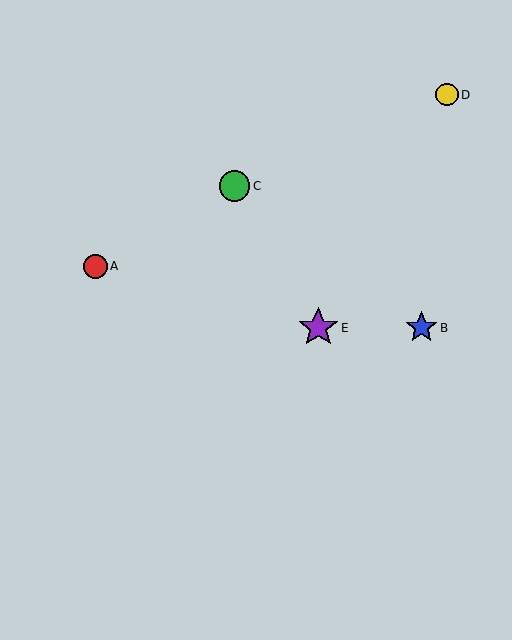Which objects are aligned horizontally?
Objects B, E are aligned horizontally.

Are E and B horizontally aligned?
Yes, both are at y≈328.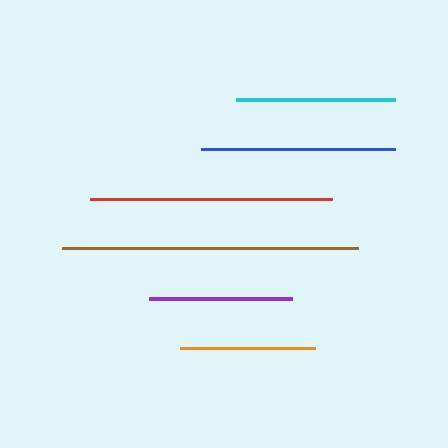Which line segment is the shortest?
The orange line is the shortest at approximately 136 pixels.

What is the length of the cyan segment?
The cyan segment is approximately 159 pixels long.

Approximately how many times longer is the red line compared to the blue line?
The red line is approximately 1.2 times the length of the blue line.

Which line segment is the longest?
The brown line is the longest at approximately 296 pixels.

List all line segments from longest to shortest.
From longest to shortest: brown, red, blue, cyan, purple, orange.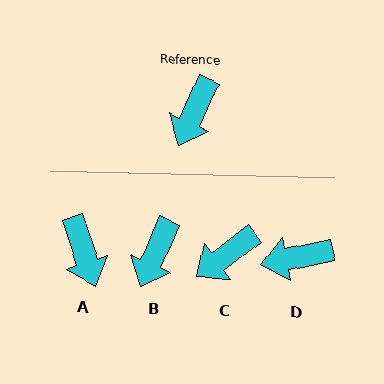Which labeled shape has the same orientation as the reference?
B.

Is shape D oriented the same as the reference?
No, it is off by about 55 degrees.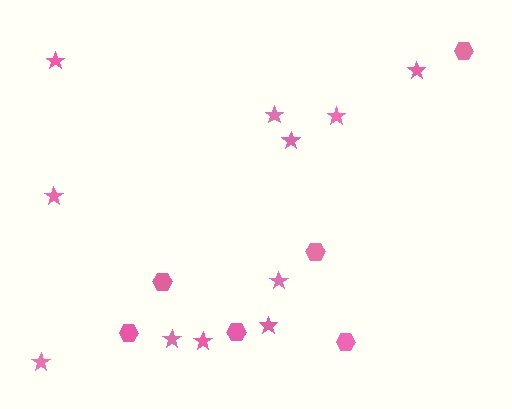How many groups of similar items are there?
There are 2 groups: one group of stars (11) and one group of hexagons (6).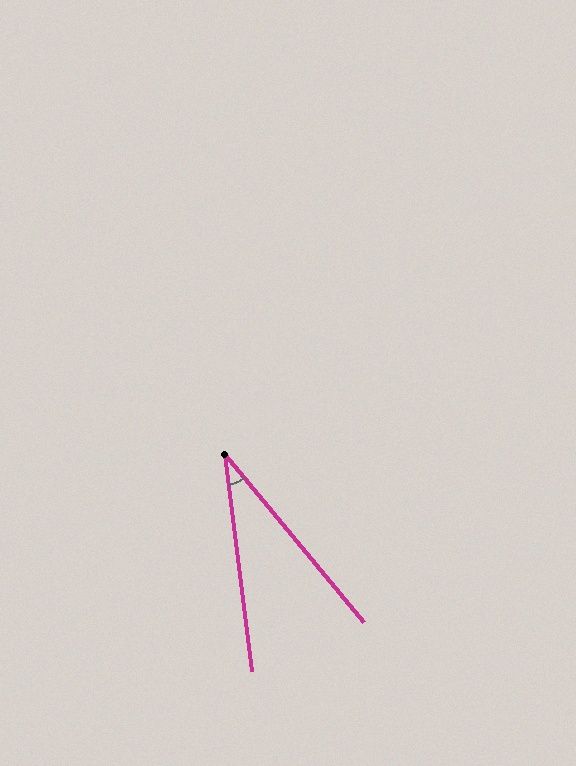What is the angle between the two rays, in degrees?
Approximately 32 degrees.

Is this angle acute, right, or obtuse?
It is acute.